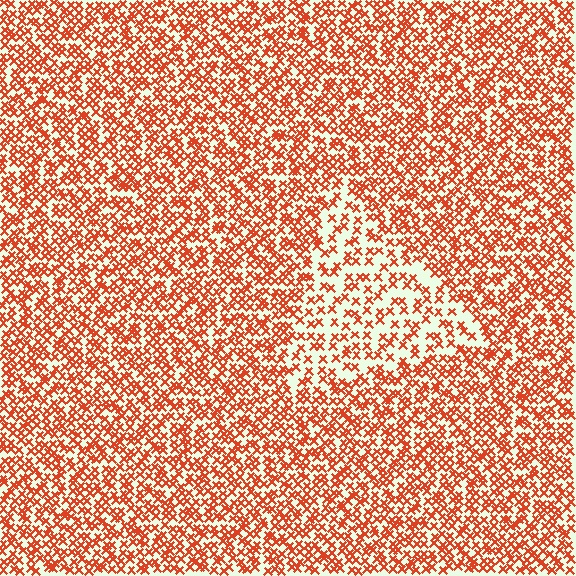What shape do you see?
I see a triangle.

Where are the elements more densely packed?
The elements are more densely packed outside the triangle boundary.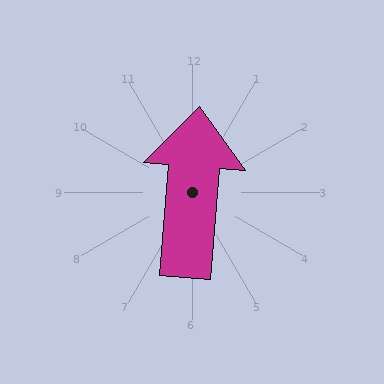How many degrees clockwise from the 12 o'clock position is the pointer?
Approximately 5 degrees.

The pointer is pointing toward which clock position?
Roughly 12 o'clock.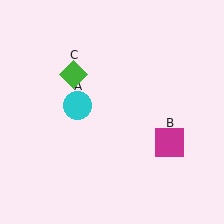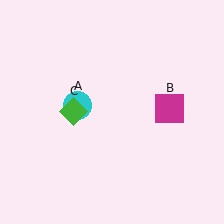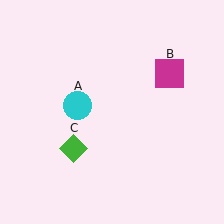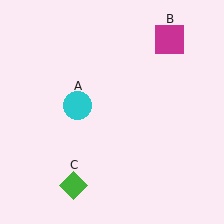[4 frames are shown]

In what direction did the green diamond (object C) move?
The green diamond (object C) moved down.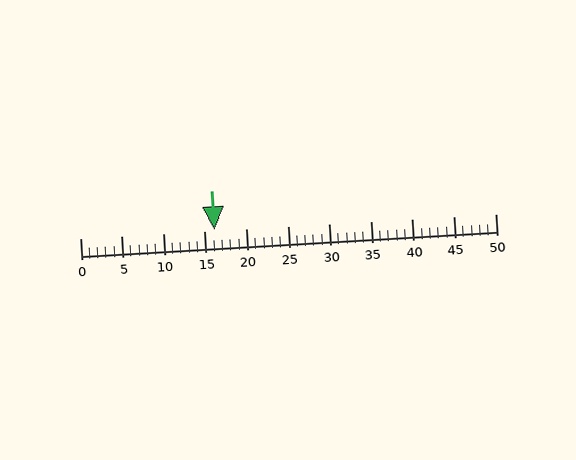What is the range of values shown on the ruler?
The ruler shows values from 0 to 50.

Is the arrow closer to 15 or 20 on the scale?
The arrow is closer to 15.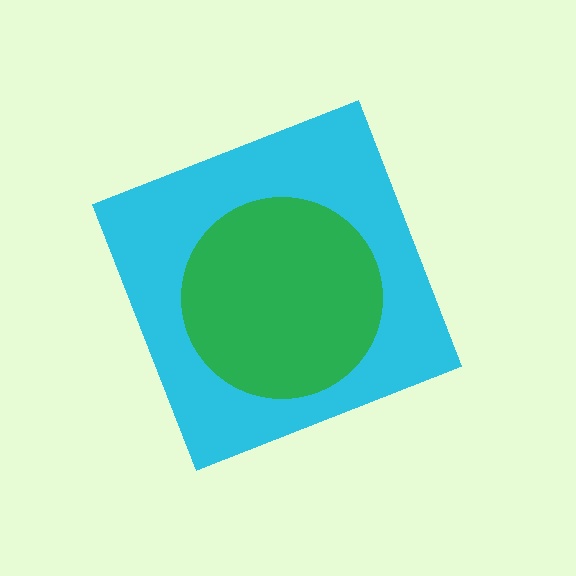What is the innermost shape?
The green circle.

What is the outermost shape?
The cyan diamond.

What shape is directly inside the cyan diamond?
The green circle.